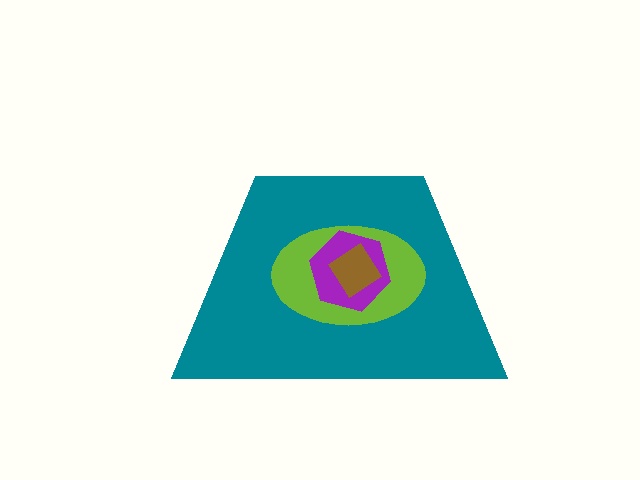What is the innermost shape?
The brown diamond.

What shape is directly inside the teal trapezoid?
The lime ellipse.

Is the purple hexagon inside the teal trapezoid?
Yes.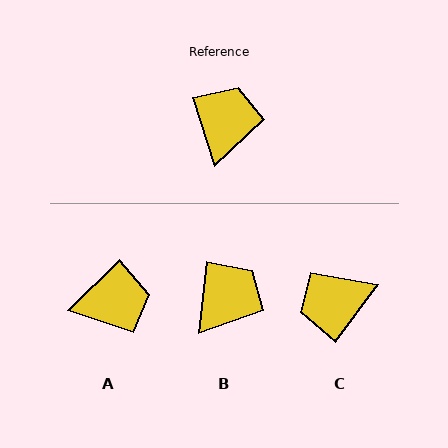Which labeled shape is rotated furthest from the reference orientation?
C, about 127 degrees away.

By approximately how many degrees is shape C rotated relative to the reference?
Approximately 127 degrees counter-clockwise.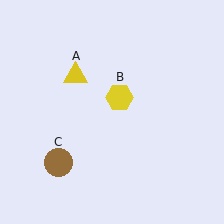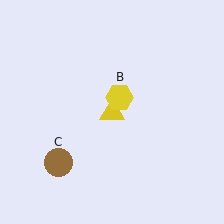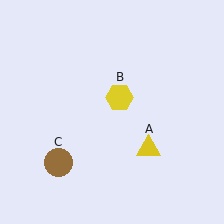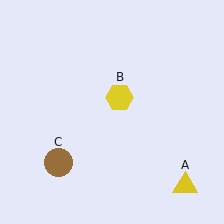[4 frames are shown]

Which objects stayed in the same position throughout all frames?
Yellow hexagon (object B) and brown circle (object C) remained stationary.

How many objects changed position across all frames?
1 object changed position: yellow triangle (object A).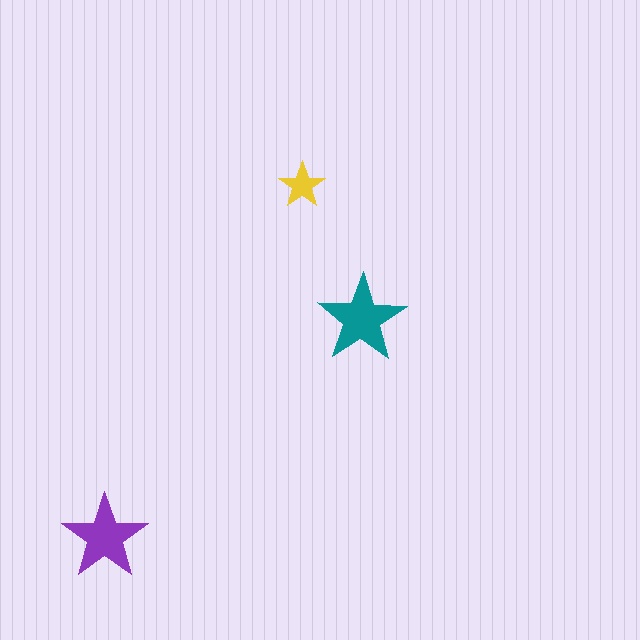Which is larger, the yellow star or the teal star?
The teal one.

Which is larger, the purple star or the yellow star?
The purple one.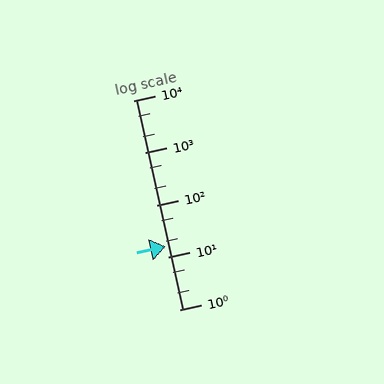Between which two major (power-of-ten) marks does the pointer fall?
The pointer is between 10 and 100.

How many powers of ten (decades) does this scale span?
The scale spans 4 decades, from 1 to 10000.